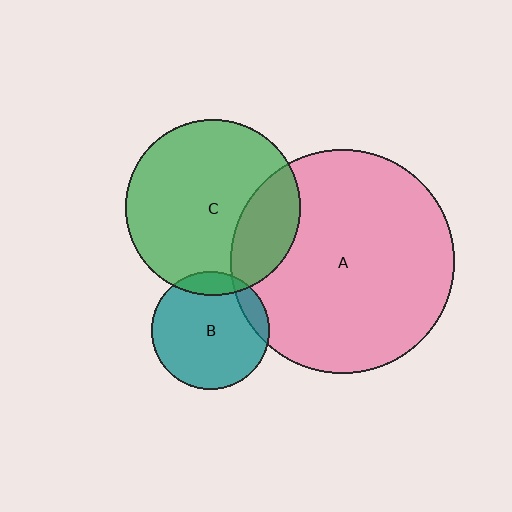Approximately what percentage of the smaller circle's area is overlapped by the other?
Approximately 25%.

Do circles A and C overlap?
Yes.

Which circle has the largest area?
Circle A (pink).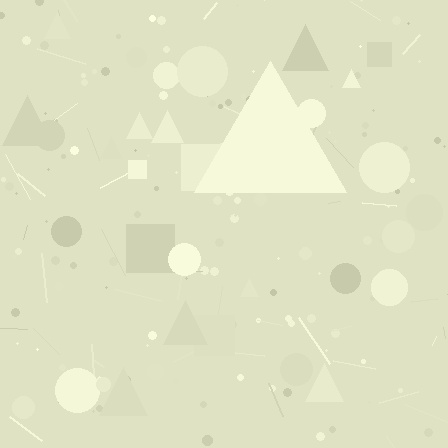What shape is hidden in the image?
A triangle is hidden in the image.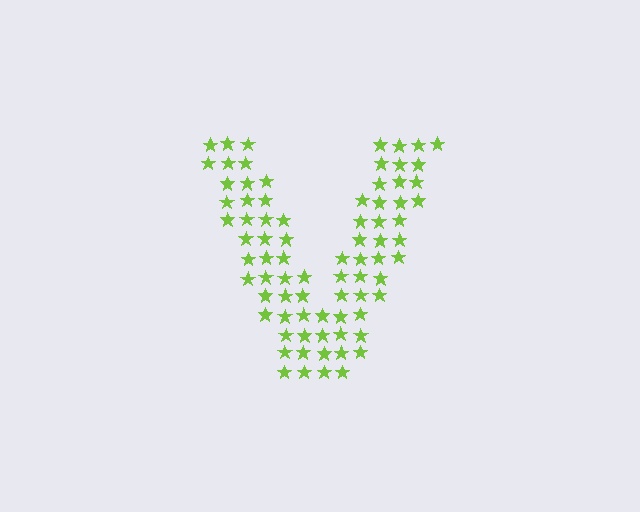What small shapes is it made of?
It is made of small stars.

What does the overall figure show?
The overall figure shows the letter V.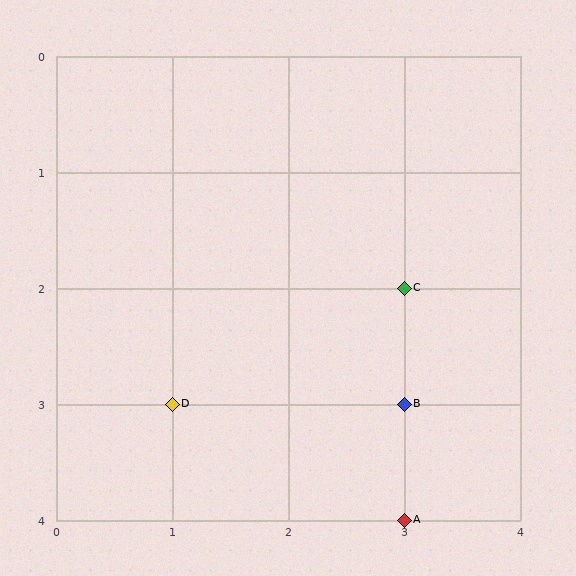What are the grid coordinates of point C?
Point C is at grid coordinates (3, 2).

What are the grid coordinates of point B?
Point B is at grid coordinates (3, 3).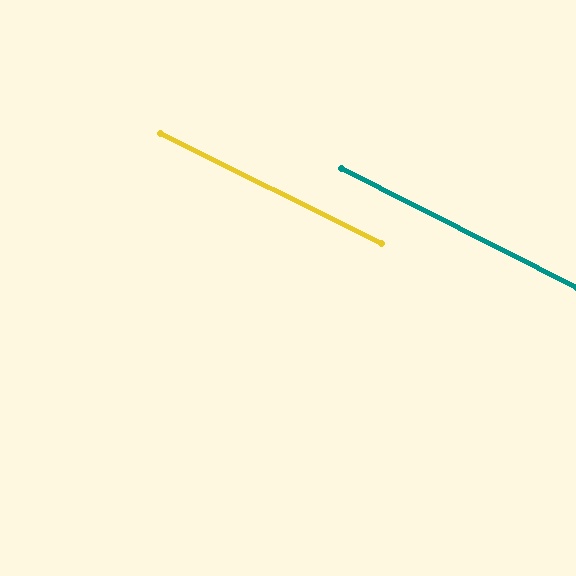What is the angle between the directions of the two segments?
Approximately 0 degrees.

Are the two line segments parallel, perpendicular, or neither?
Parallel — their directions differ by only 0.3°.